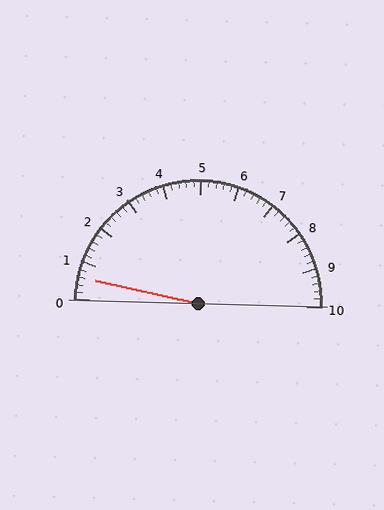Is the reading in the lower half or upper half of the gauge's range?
The reading is in the lower half of the range (0 to 10).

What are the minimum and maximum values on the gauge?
The gauge ranges from 0 to 10.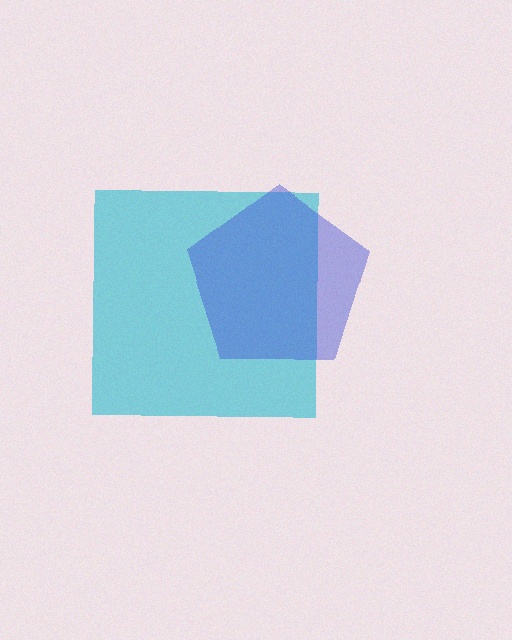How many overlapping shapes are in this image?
There are 2 overlapping shapes in the image.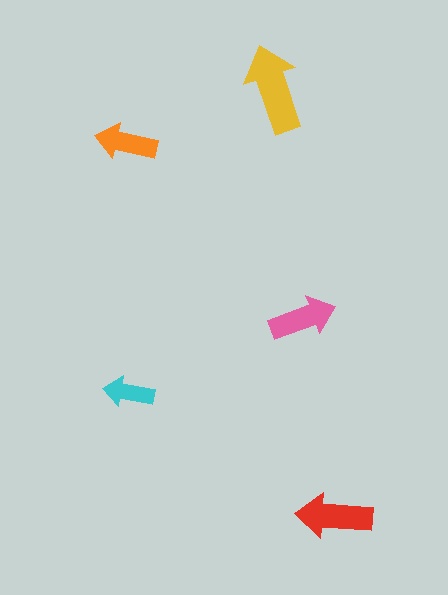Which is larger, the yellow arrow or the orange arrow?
The yellow one.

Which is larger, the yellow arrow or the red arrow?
The yellow one.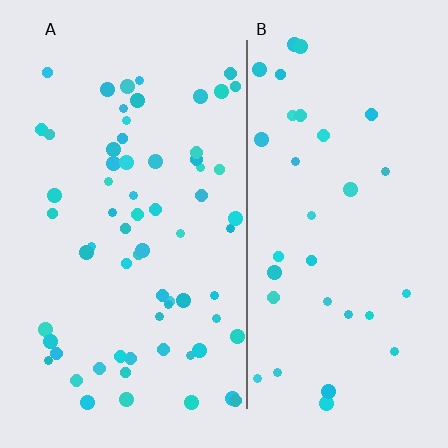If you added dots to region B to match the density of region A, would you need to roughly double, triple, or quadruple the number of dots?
Approximately double.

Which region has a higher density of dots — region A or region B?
A (the left).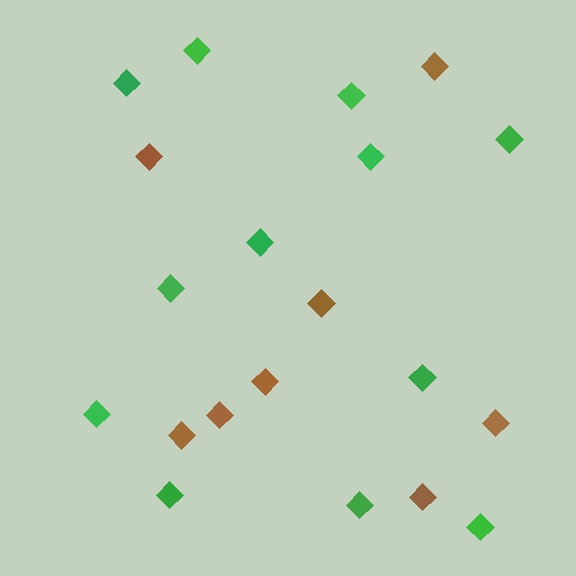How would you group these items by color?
There are 2 groups: one group of brown diamonds (8) and one group of green diamonds (12).